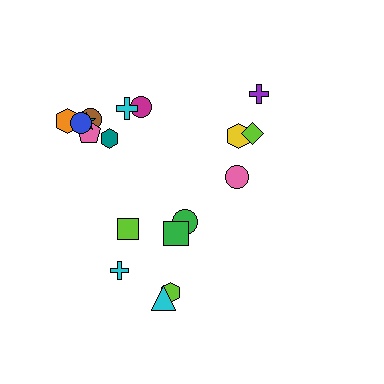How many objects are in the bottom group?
There are 6 objects.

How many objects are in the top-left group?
There are 8 objects.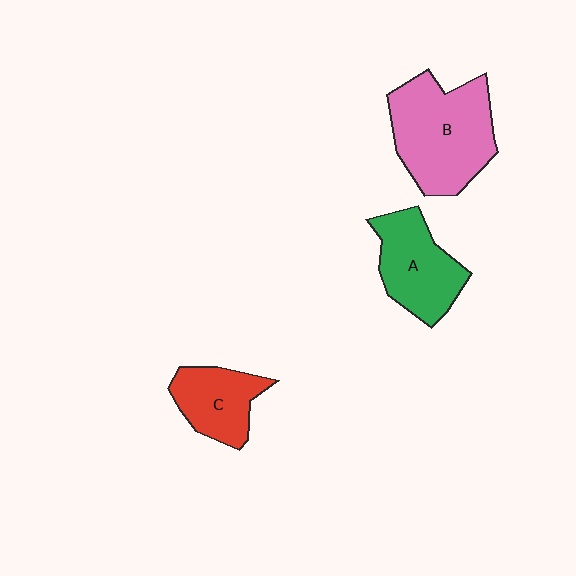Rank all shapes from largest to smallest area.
From largest to smallest: B (pink), A (green), C (red).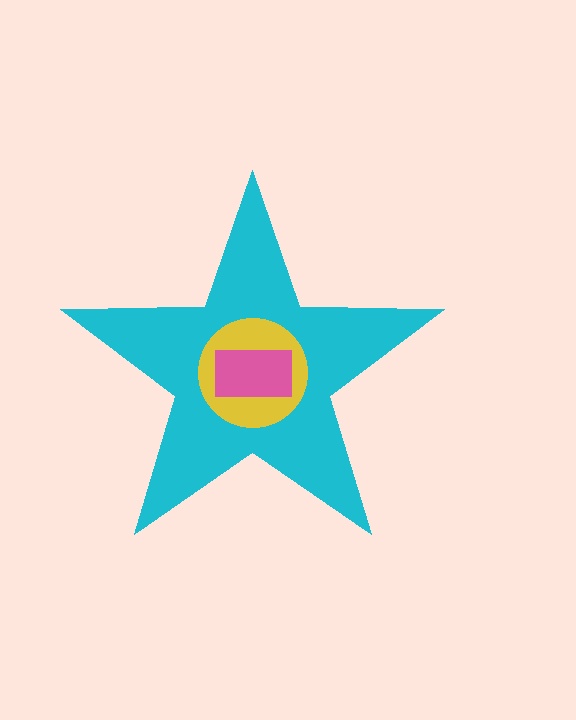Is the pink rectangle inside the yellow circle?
Yes.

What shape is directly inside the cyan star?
The yellow circle.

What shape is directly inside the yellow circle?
The pink rectangle.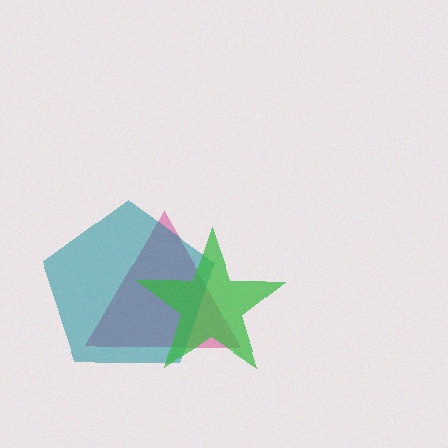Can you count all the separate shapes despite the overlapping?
Yes, there are 3 separate shapes.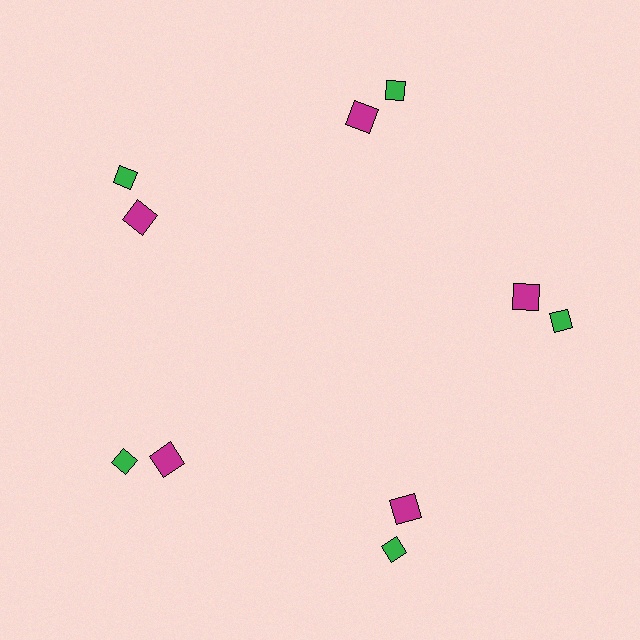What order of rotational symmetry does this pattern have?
This pattern has 5-fold rotational symmetry.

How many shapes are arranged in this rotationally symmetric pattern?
There are 10 shapes, arranged in 5 groups of 2.